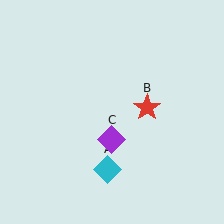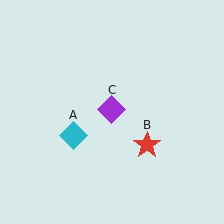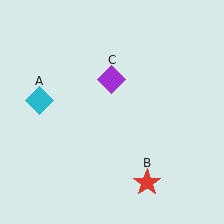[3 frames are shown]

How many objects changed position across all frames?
3 objects changed position: cyan diamond (object A), red star (object B), purple diamond (object C).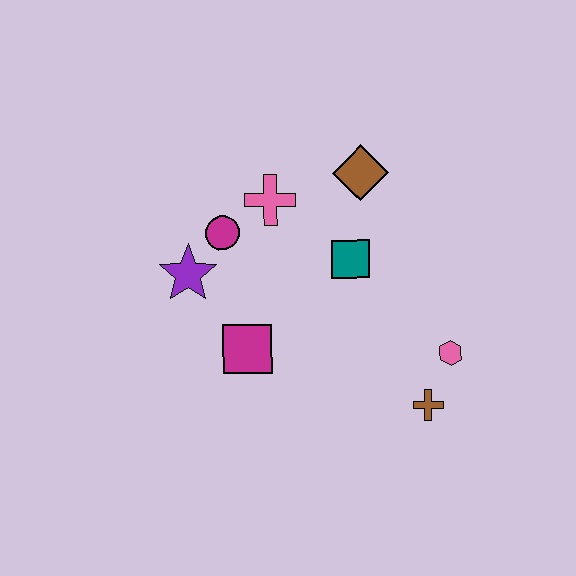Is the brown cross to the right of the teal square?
Yes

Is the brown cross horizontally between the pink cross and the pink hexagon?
Yes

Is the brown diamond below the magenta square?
No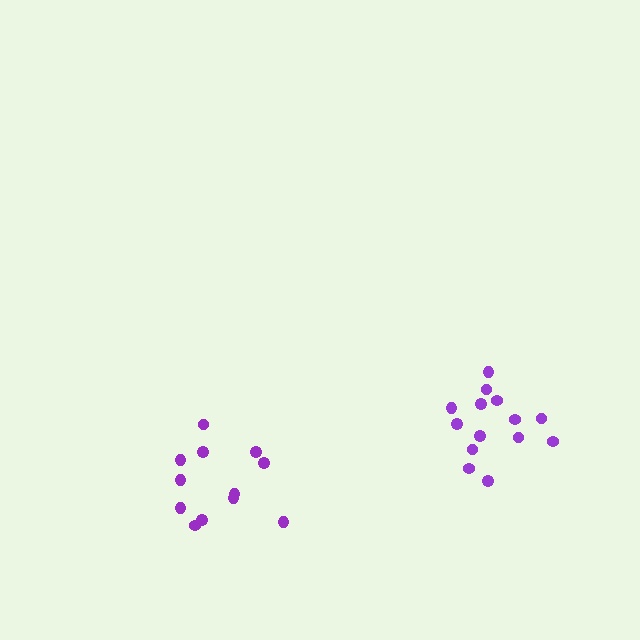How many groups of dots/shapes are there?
There are 2 groups.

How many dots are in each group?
Group 1: 14 dots, Group 2: 12 dots (26 total).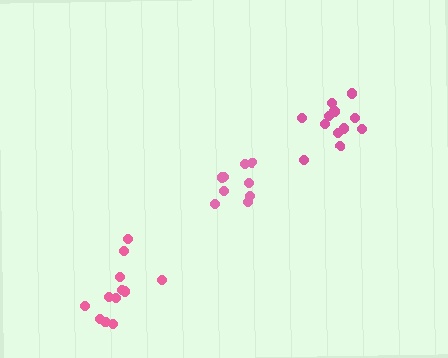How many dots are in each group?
Group 1: 12 dots, Group 2: 9 dots, Group 3: 12 dots (33 total).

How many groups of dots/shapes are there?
There are 3 groups.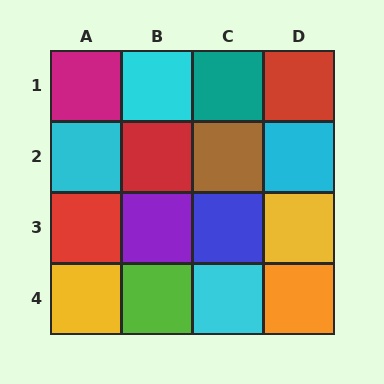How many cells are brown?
1 cell is brown.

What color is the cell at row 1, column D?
Red.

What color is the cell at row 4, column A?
Yellow.